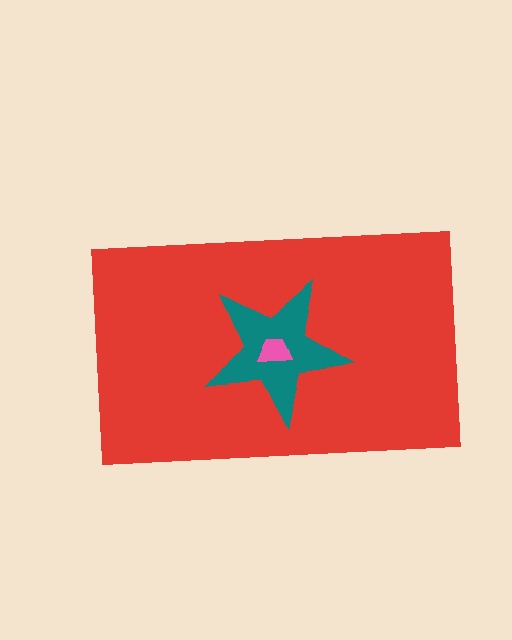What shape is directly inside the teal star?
The pink trapezoid.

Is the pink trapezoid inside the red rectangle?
Yes.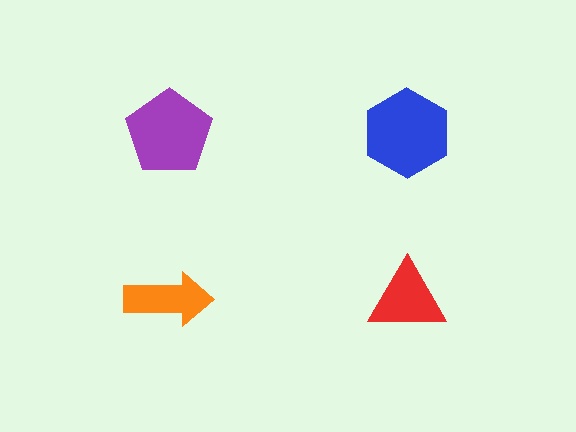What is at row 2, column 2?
A red triangle.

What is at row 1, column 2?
A blue hexagon.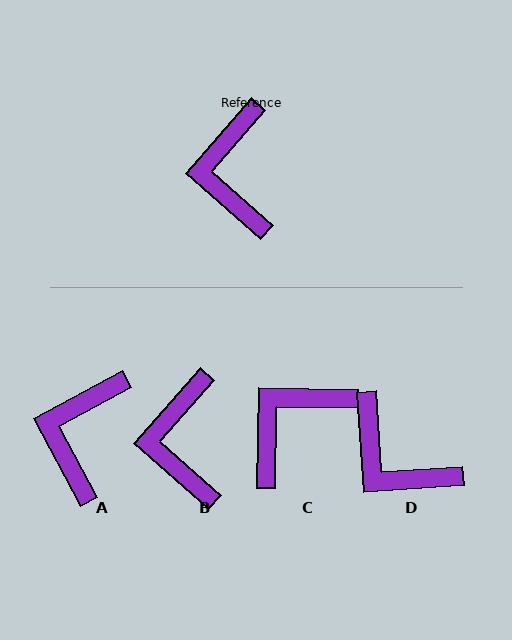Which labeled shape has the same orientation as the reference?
B.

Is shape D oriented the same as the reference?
No, it is off by about 45 degrees.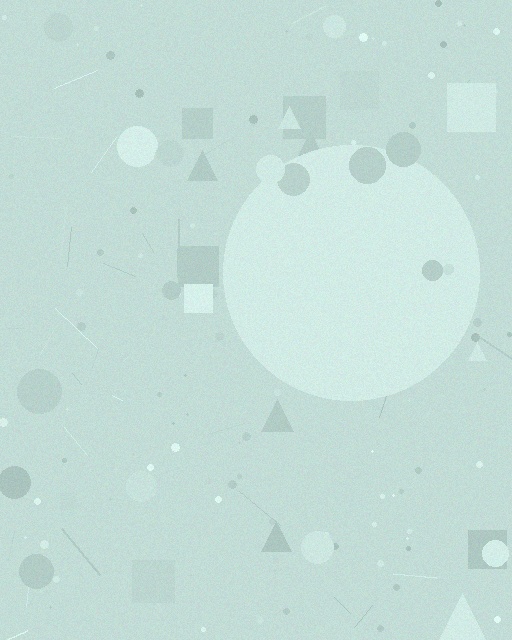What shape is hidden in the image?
A circle is hidden in the image.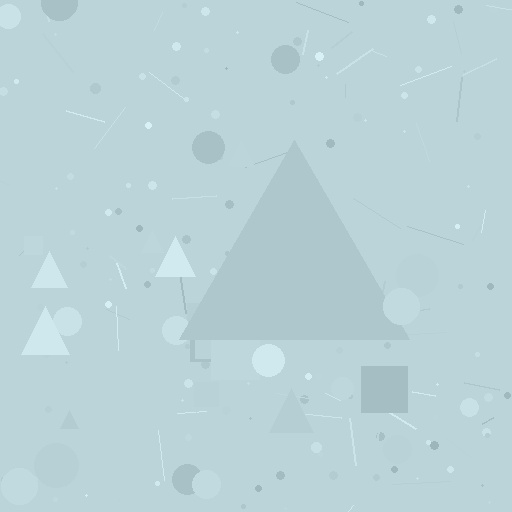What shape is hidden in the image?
A triangle is hidden in the image.